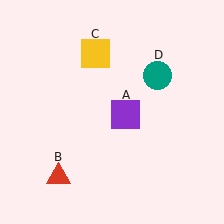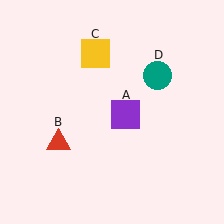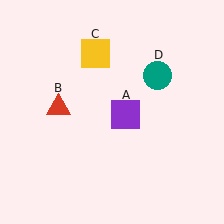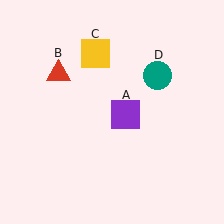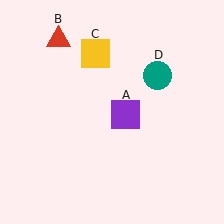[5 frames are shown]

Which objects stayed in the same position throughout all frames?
Purple square (object A) and yellow square (object C) and teal circle (object D) remained stationary.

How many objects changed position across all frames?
1 object changed position: red triangle (object B).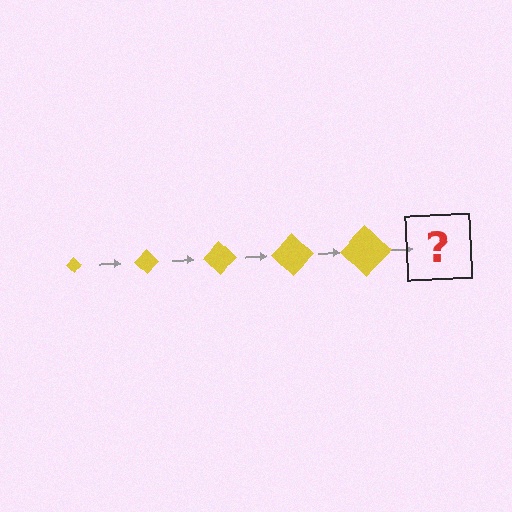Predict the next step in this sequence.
The next step is a yellow diamond, larger than the previous one.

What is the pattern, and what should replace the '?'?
The pattern is that the diamond gets progressively larger each step. The '?' should be a yellow diamond, larger than the previous one.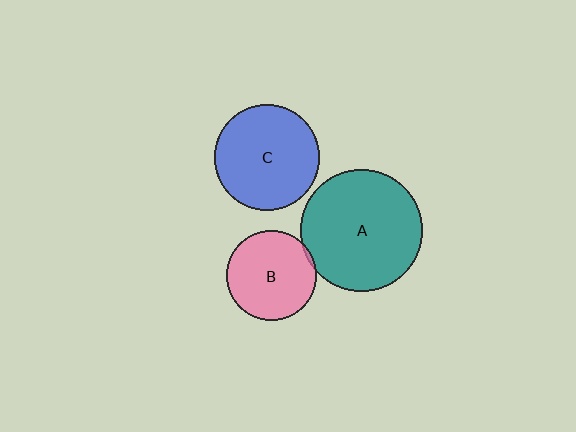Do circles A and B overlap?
Yes.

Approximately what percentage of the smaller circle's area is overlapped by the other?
Approximately 5%.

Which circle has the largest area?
Circle A (teal).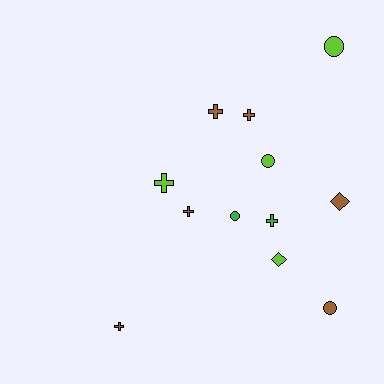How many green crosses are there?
There is 1 green cross.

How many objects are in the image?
There are 12 objects.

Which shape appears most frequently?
Cross, with 6 objects.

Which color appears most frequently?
Brown, with 6 objects.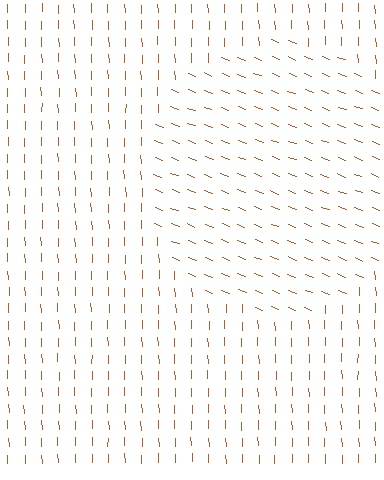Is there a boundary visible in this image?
Yes, there is a texture boundary formed by a change in line orientation.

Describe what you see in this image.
The image is filled with small brown line segments. A circle region in the image has lines oriented differently from the surrounding lines, creating a visible texture boundary.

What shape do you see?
I see a circle.